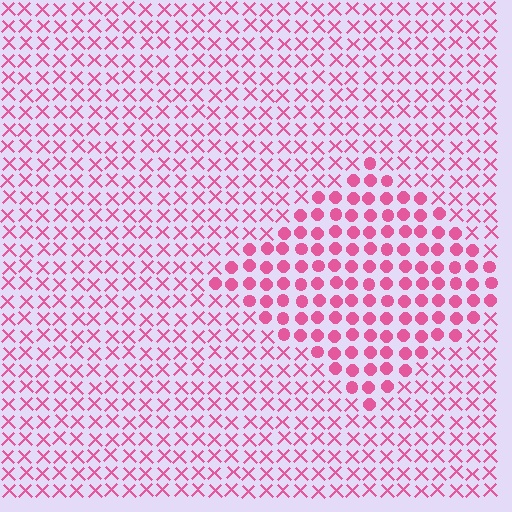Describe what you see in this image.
The image is filled with small pink elements arranged in a uniform grid. A diamond-shaped region contains circles, while the surrounding area contains X marks. The boundary is defined purely by the change in element shape.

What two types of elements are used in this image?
The image uses circles inside the diamond region and X marks outside it.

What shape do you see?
I see a diamond.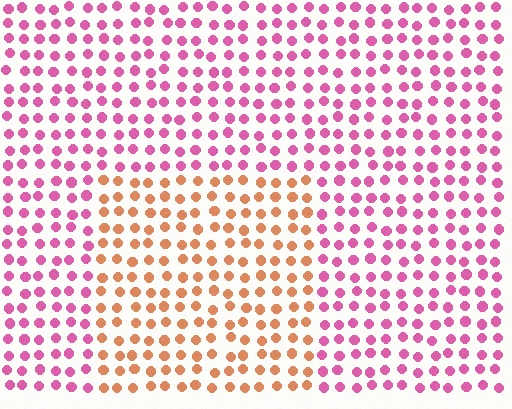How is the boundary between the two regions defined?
The boundary is defined purely by a slight shift in hue (about 56 degrees). Spacing, size, and orientation are identical on both sides.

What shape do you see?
I see a rectangle.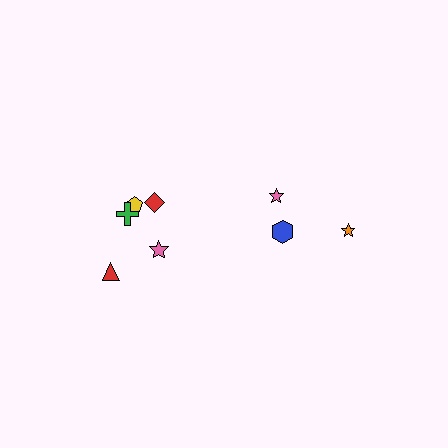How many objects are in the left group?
There are 5 objects.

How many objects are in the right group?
There are 3 objects.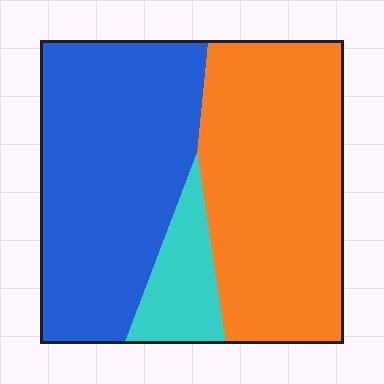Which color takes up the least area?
Cyan, at roughly 10%.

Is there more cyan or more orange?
Orange.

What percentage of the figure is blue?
Blue covers roughly 45% of the figure.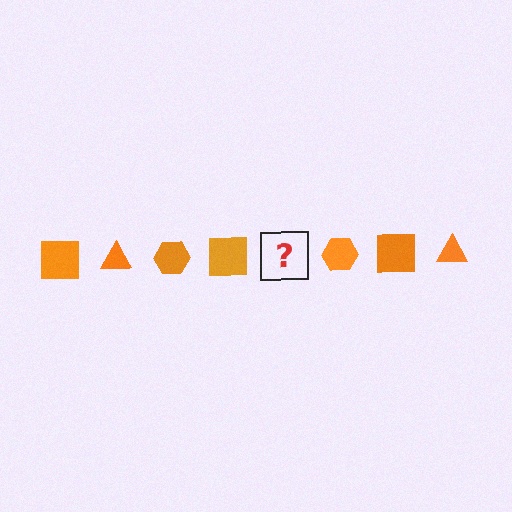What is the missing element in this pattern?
The missing element is an orange triangle.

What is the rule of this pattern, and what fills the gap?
The rule is that the pattern cycles through square, triangle, hexagon shapes in orange. The gap should be filled with an orange triangle.